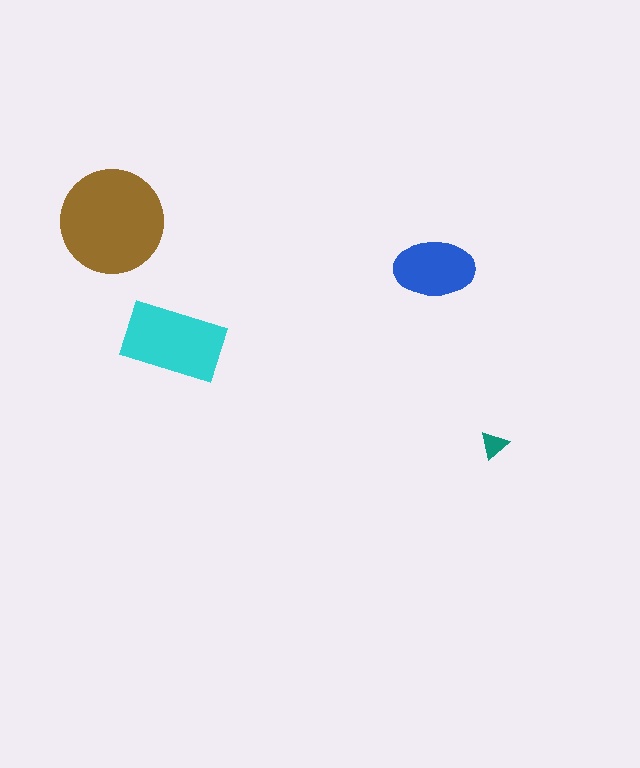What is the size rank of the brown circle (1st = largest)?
1st.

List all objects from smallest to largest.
The teal triangle, the blue ellipse, the cyan rectangle, the brown circle.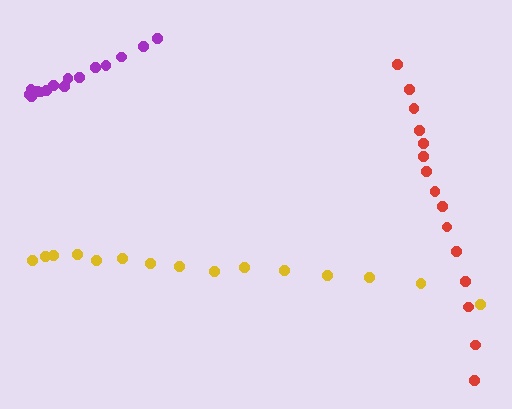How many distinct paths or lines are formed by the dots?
There are 3 distinct paths.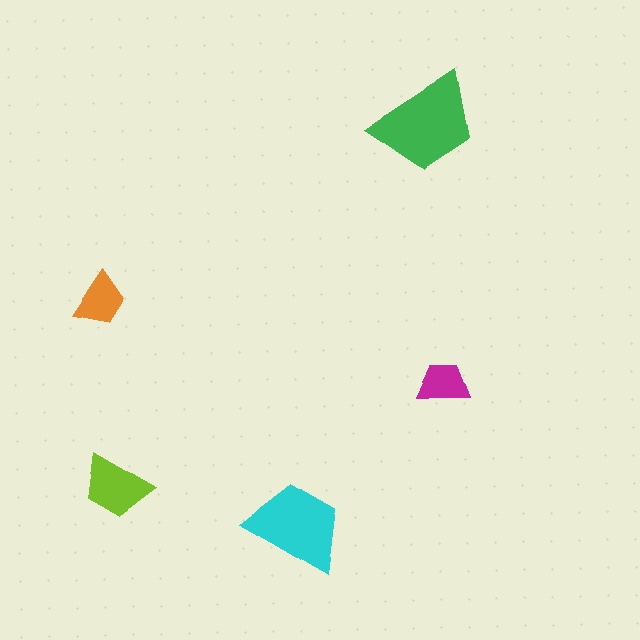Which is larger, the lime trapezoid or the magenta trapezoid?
The lime one.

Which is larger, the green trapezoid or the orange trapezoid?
The green one.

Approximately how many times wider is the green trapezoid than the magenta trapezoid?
About 2 times wider.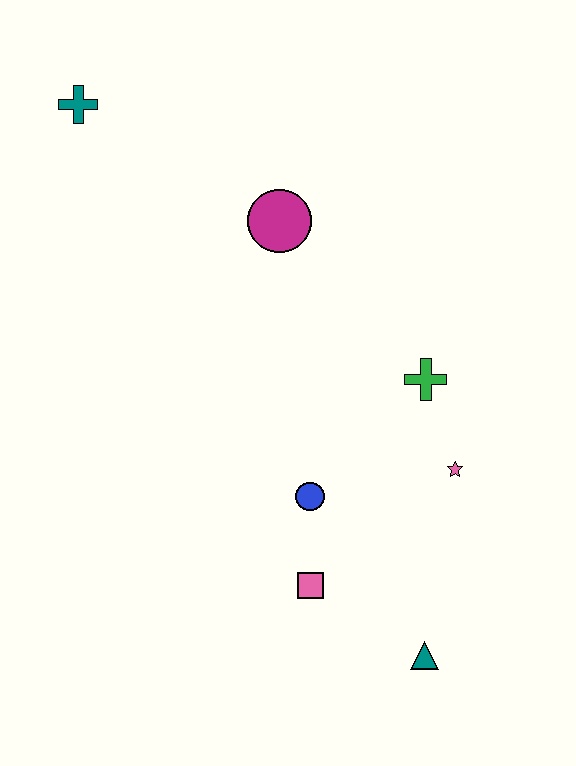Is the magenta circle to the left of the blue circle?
Yes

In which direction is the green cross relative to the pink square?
The green cross is above the pink square.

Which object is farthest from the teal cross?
The teal triangle is farthest from the teal cross.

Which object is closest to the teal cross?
The magenta circle is closest to the teal cross.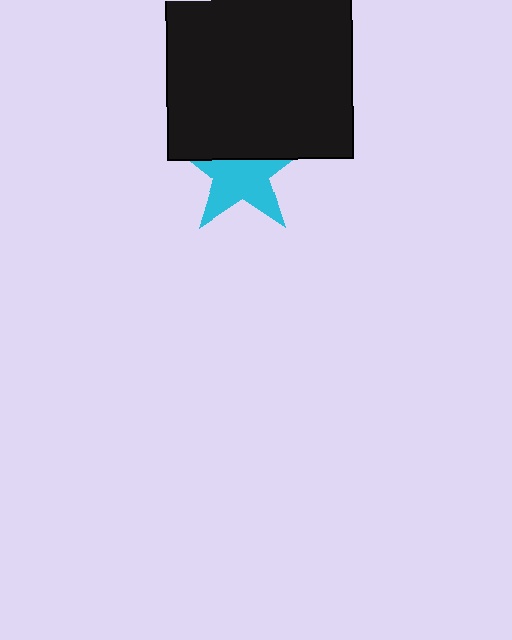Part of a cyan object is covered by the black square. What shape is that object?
It is a star.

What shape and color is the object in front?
The object in front is a black square.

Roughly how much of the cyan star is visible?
About half of it is visible (roughly 59%).